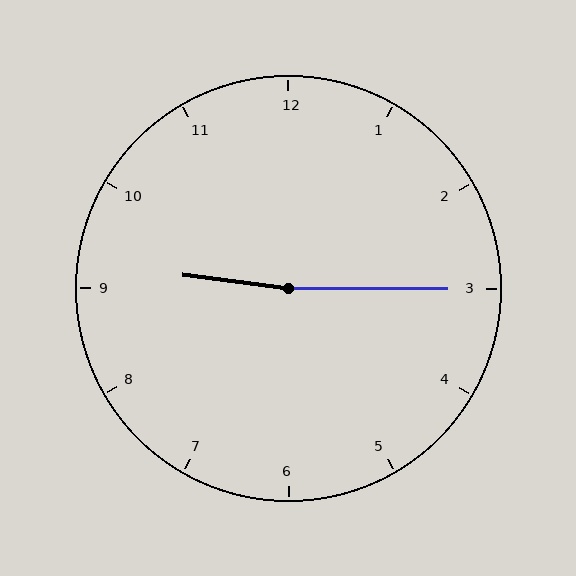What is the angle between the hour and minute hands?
Approximately 172 degrees.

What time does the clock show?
9:15.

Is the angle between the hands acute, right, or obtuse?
It is obtuse.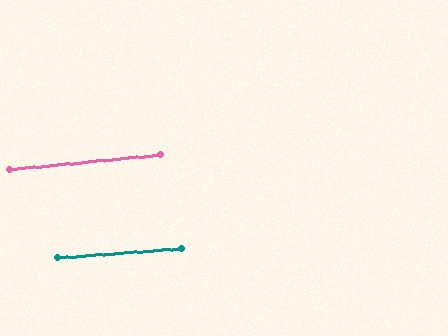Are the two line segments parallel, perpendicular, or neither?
Parallel — their directions differ by only 1.4°.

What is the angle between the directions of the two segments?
Approximately 1 degree.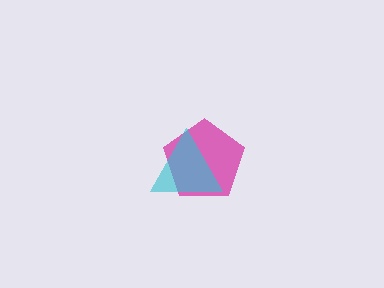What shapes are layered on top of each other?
The layered shapes are: a magenta pentagon, a cyan triangle.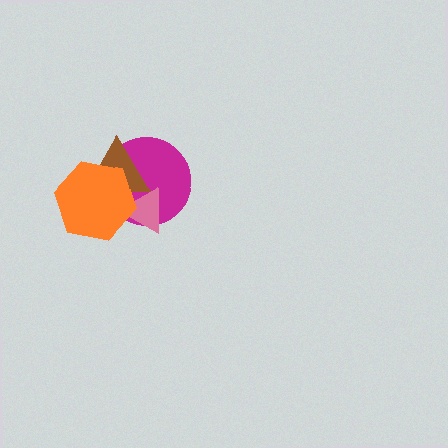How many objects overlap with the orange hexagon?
3 objects overlap with the orange hexagon.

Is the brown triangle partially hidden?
Yes, it is partially covered by another shape.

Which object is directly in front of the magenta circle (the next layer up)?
The pink triangle is directly in front of the magenta circle.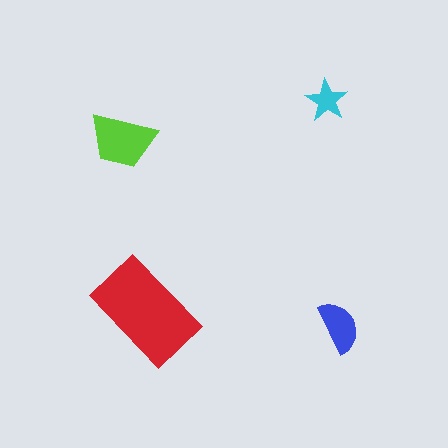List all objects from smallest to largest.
The cyan star, the blue semicircle, the lime trapezoid, the red rectangle.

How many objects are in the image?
There are 4 objects in the image.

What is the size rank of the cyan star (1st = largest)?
4th.